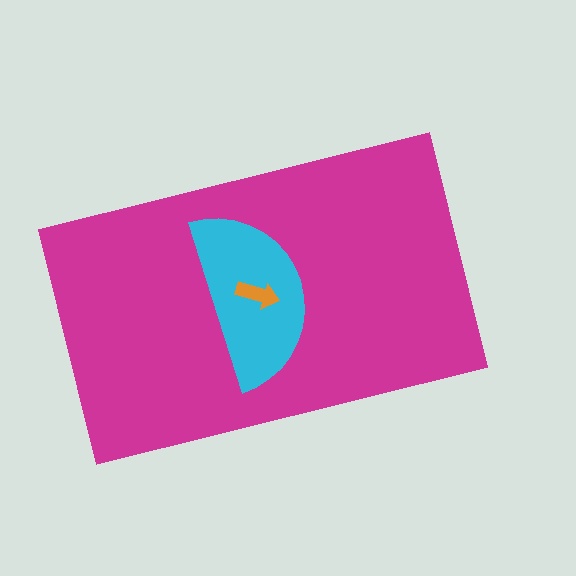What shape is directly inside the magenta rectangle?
The cyan semicircle.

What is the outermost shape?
The magenta rectangle.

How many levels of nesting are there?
3.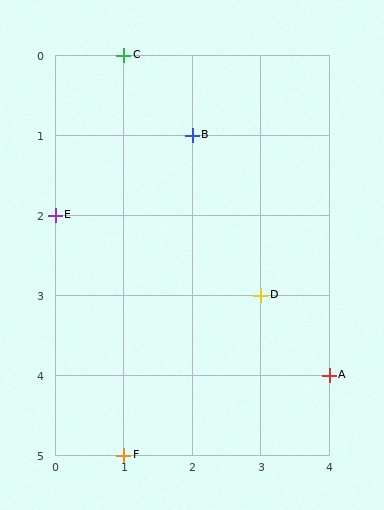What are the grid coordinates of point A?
Point A is at grid coordinates (4, 4).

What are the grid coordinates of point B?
Point B is at grid coordinates (2, 1).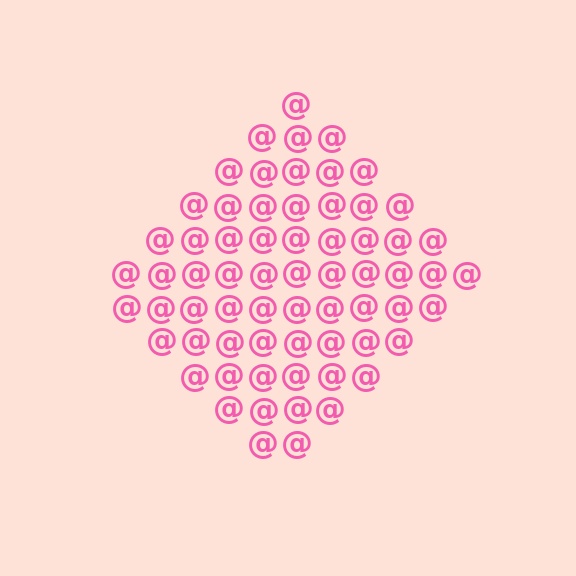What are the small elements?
The small elements are at signs.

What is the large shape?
The large shape is a diamond.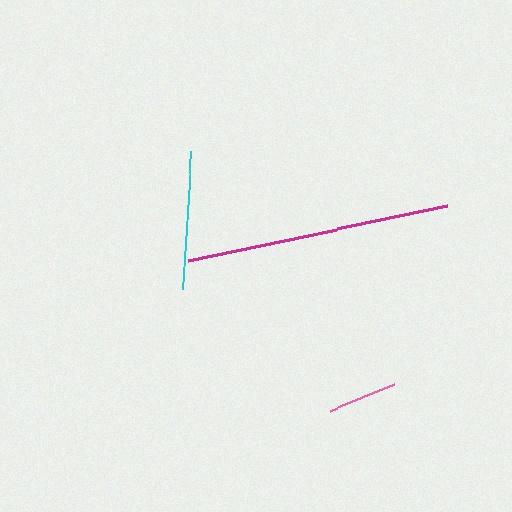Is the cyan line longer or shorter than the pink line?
The cyan line is longer than the pink line.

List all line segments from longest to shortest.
From longest to shortest: magenta, cyan, pink.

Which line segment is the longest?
The magenta line is the longest at approximately 265 pixels.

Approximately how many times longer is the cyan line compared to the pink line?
The cyan line is approximately 2.0 times the length of the pink line.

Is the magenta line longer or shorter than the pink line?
The magenta line is longer than the pink line.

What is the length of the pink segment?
The pink segment is approximately 69 pixels long.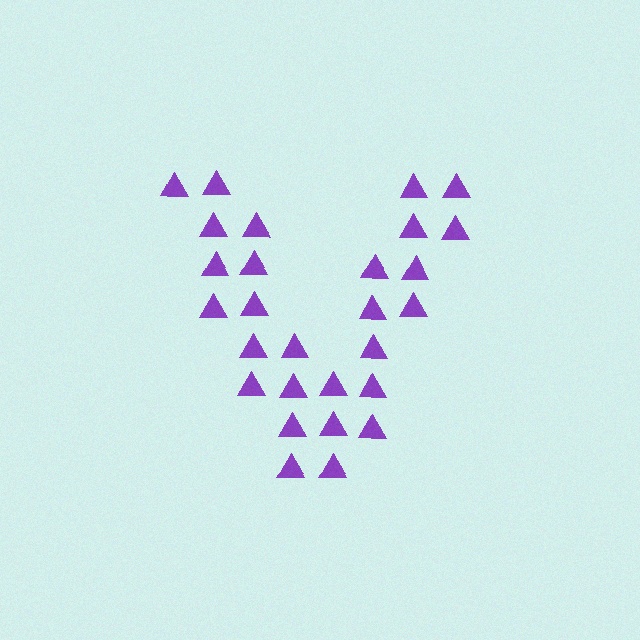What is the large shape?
The large shape is the letter V.